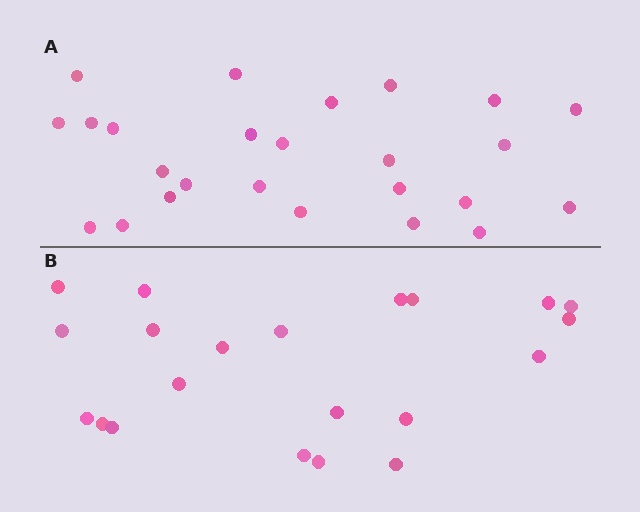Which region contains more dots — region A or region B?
Region A (the top region) has more dots.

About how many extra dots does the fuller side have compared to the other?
Region A has about 4 more dots than region B.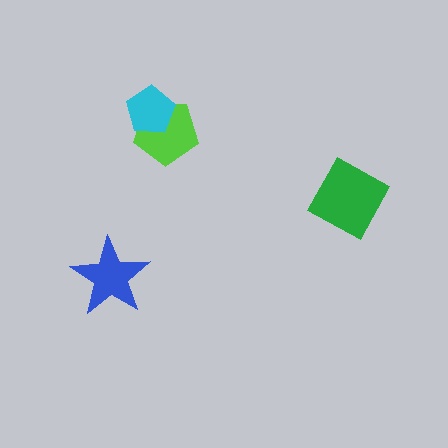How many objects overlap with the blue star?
0 objects overlap with the blue star.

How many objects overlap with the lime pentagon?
1 object overlaps with the lime pentagon.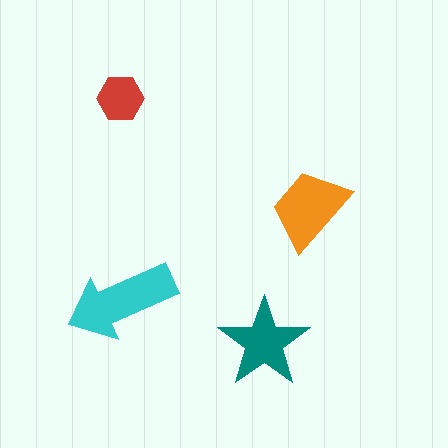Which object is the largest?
The cyan arrow.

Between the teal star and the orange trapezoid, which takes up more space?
The orange trapezoid.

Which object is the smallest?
The red hexagon.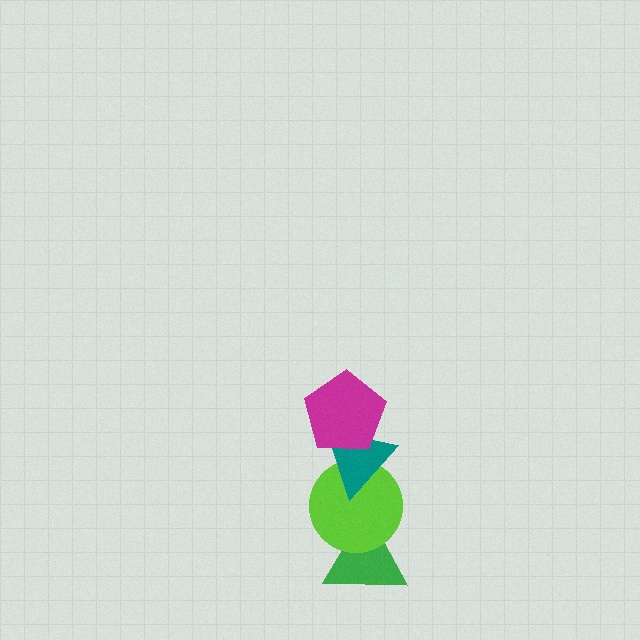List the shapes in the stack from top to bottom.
From top to bottom: the magenta pentagon, the teal triangle, the lime circle, the green triangle.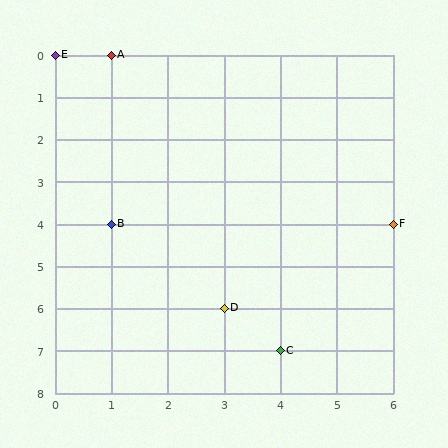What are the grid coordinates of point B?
Point B is at grid coordinates (1, 4).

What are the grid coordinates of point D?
Point D is at grid coordinates (3, 6).